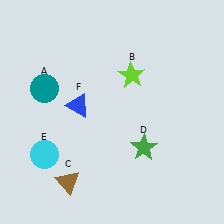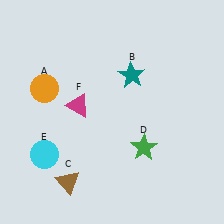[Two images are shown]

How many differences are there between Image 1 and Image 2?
There are 3 differences between the two images.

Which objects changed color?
A changed from teal to orange. B changed from lime to teal. F changed from blue to magenta.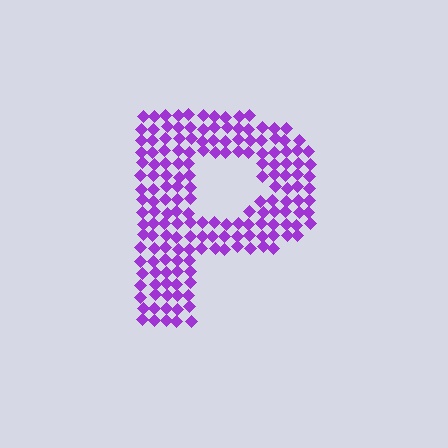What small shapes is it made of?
It is made of small diamonds.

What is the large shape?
The large shape is the letter P.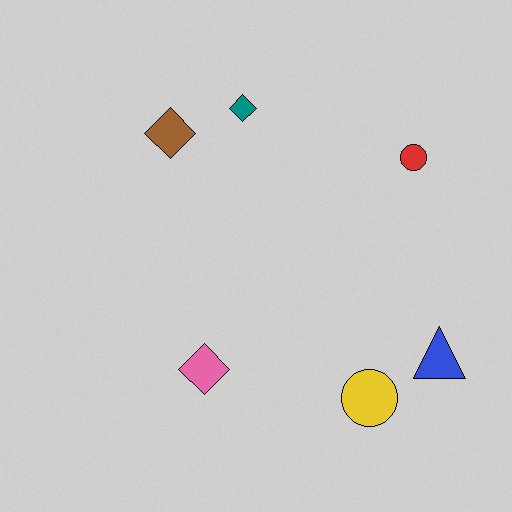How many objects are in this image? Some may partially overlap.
There are 6 objects.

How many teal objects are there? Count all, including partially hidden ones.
There is 1 teal object.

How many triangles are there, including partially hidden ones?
There is 1 triangle.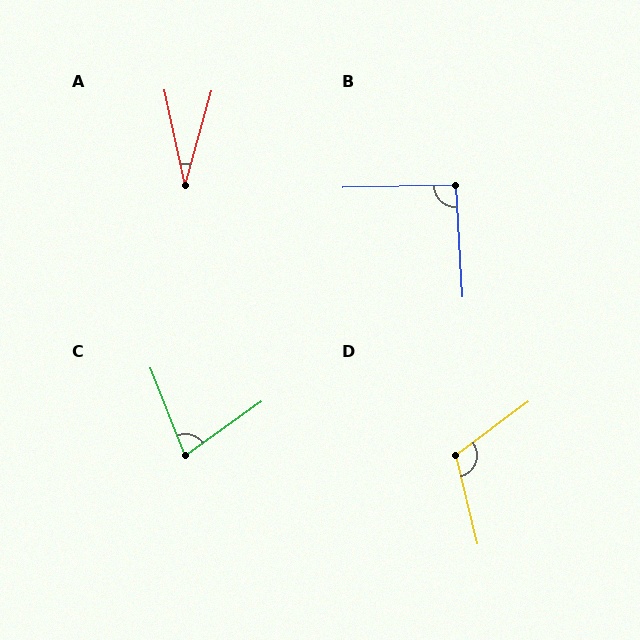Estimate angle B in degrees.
Approximately 92 degrees.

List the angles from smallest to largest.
A (28°), C (76°), B (92°), D (113°).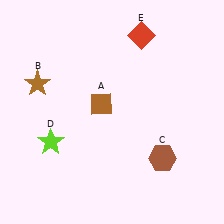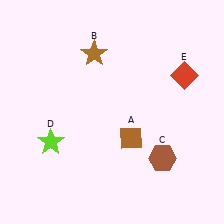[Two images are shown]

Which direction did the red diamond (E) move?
The red diamond (E) moved right.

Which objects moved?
The objects that moved are: the brown diamond (A), the brown star (B), the red diamond (E).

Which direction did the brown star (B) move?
The brown star (B) moved right.